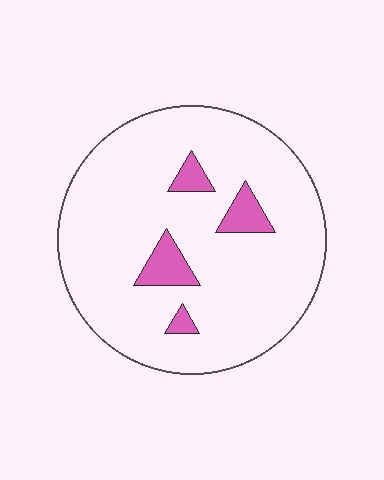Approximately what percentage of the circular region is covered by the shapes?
Approximately 10%.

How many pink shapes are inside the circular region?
4.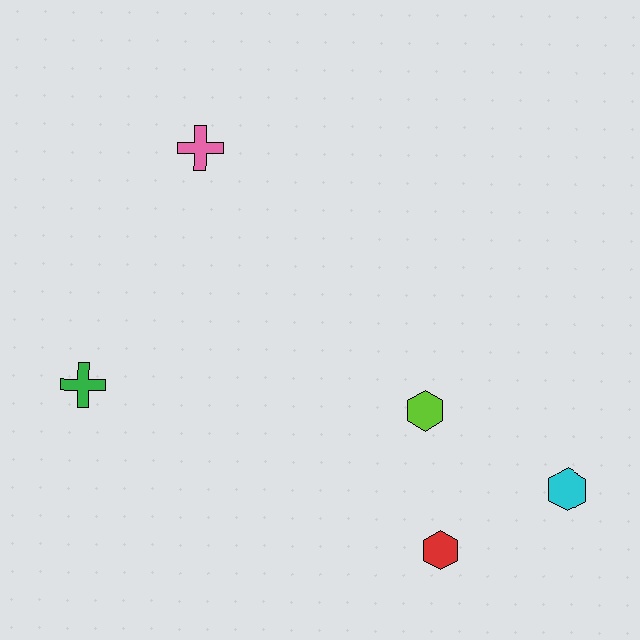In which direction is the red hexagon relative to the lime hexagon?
The red hexagon is below the lime hexagon.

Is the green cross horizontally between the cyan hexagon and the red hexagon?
No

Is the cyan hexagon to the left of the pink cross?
No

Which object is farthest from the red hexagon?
The pink cross is farthest from the red hexagon.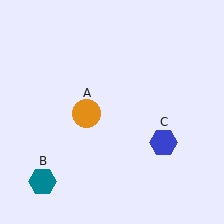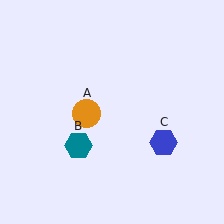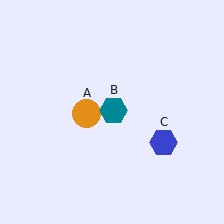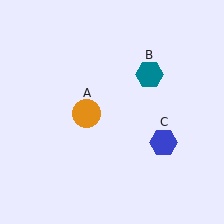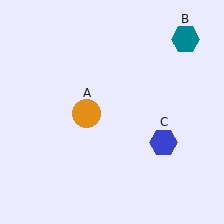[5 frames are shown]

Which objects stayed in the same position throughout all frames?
Orange circle (object A) and blue hexagon (object C) remained stationary.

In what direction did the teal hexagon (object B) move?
The teal hexagon (object B) moved up and to the right.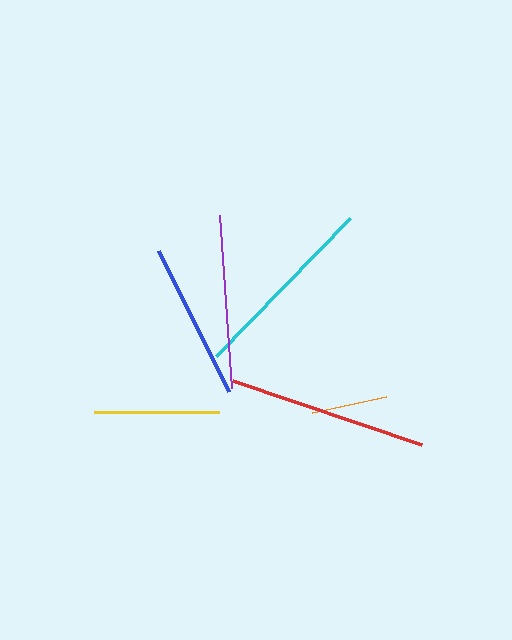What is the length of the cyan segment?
The cyan segment is approximately 192 pixels long.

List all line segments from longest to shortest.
From longest to shortest: red, cyan, purple, blue, yellow, orange.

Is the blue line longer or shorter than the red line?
The red line is longer than the blue line.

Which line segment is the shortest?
The orange line is the shortest at approximately 76 pixels.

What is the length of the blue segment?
The blue segment is approximately 158 pixels long.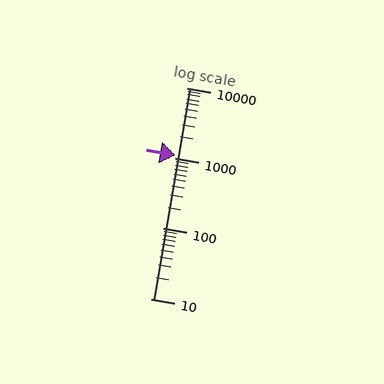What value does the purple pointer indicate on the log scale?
The pointer indicates approximately 1100.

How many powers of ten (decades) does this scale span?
The scale spans 3 decades, from 10 to 10000.